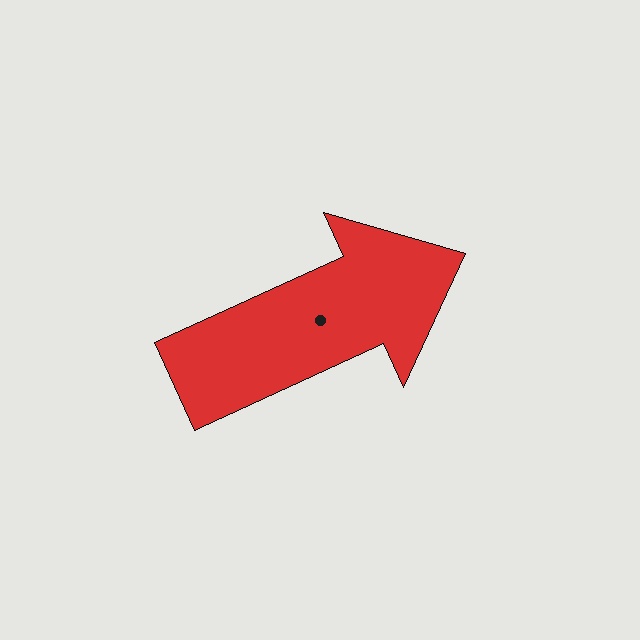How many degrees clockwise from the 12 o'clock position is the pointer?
Approximately 65 degrees.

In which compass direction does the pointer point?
Northeast.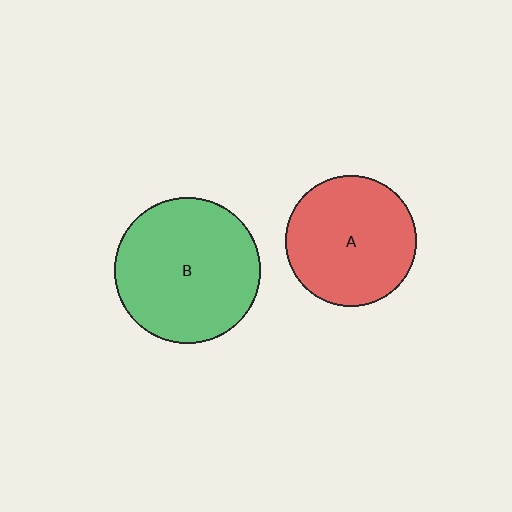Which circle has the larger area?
Circle B (green).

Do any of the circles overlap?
No, none of the circles overlap.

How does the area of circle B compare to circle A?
Approximately 1.3 times.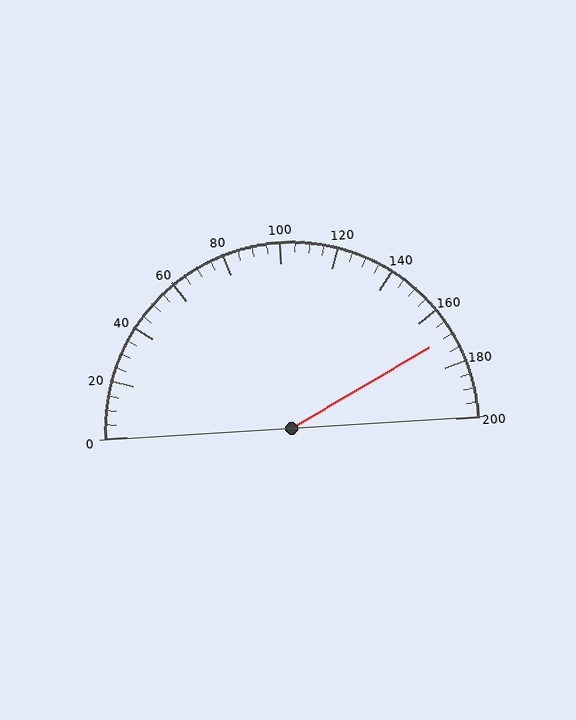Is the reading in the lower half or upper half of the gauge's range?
The reading is in the upper half of the range (0 to 200).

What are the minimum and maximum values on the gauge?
The gauge ranges from 0 to 200.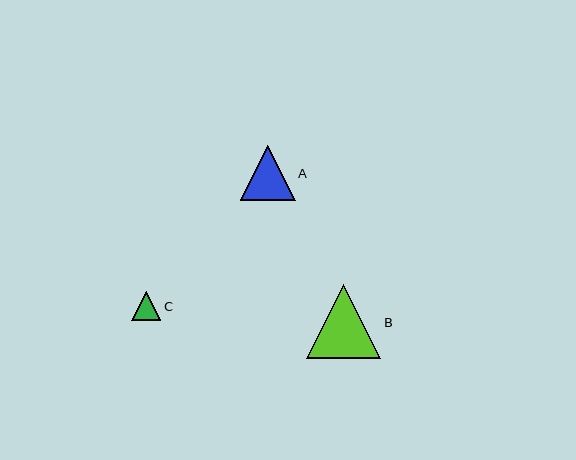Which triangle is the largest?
Triangle B is the largest with a size of approximately 74 pixels.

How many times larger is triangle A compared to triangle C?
Triangle A is approximately 1.9 times the size of triangle C.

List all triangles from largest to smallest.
From largest to smallest: B, A, C.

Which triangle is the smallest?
Triangle C is the smallest with a size of approximately 29 pixels.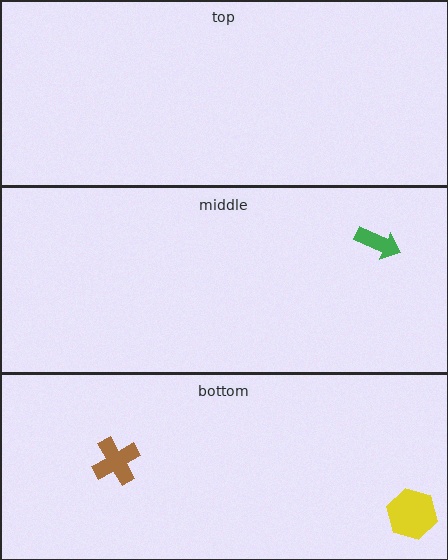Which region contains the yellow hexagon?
The bottom region.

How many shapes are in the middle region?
1.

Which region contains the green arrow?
The middle region.